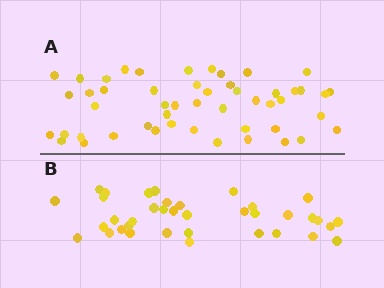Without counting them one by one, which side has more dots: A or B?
Region A (the top region) has more dots.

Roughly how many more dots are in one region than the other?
Region A has approximately 15 more dots than region B.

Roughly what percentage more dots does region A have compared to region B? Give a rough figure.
About 35% more.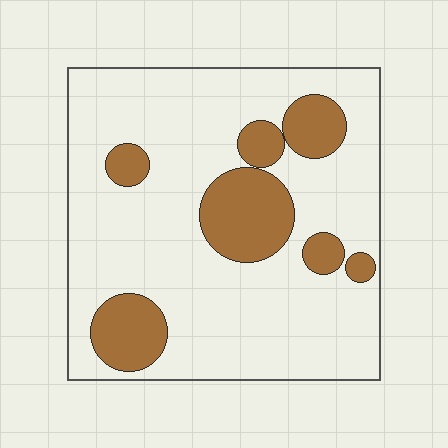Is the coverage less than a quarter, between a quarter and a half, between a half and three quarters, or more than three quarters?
Less than a quarter.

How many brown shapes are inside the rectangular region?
7.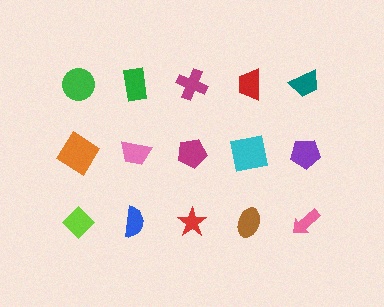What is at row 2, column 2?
A pink trapezoid.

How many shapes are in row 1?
5 shapes.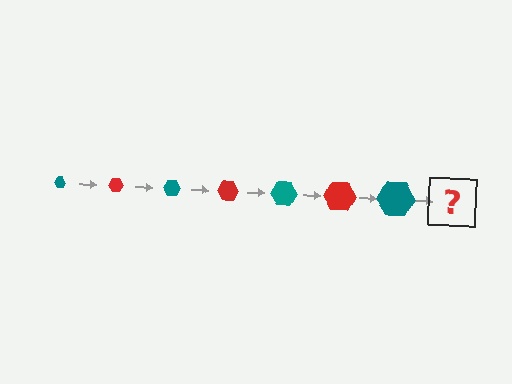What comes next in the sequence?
The next element should be a red hexagon, larger than the previous one.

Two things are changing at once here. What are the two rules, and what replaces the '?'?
The two rules are that the hexagon grows larger each step and the color cycles through teal and red. The '?' should be a red hexagon, larger than the previous one.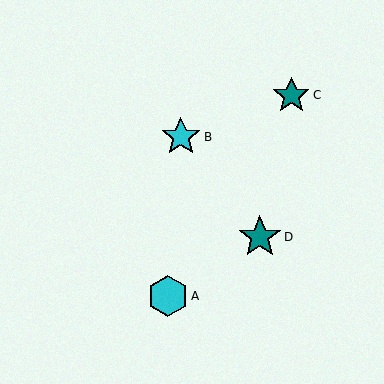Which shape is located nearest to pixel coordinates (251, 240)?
The teal star (labeled D) at (260, 237) is nearest to that location.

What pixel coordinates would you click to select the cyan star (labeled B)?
Click at (181, 137) to select the cyan star B.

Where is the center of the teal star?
The center of the teal star is at (291, 95).